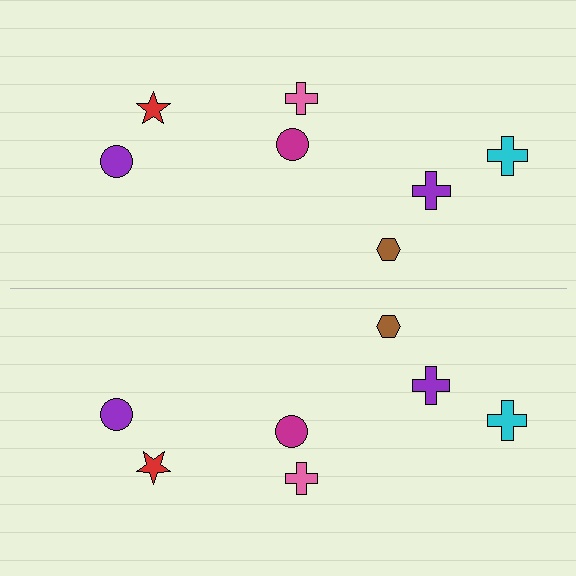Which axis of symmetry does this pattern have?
The pattern has a horizontal axis of symmetry running through the center of the image.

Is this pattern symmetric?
Yes, this pattern has bilateral (reflection) symmetry.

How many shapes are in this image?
There are 14 shapes in this image.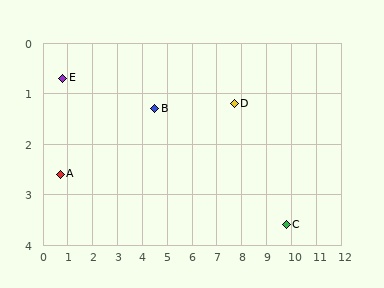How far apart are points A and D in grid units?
Points A and D are about 7.1 grid units apart.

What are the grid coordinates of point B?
Point B is at approximately (4.5, 1.3).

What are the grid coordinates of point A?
Point A is at approximately (0.7, 2.6).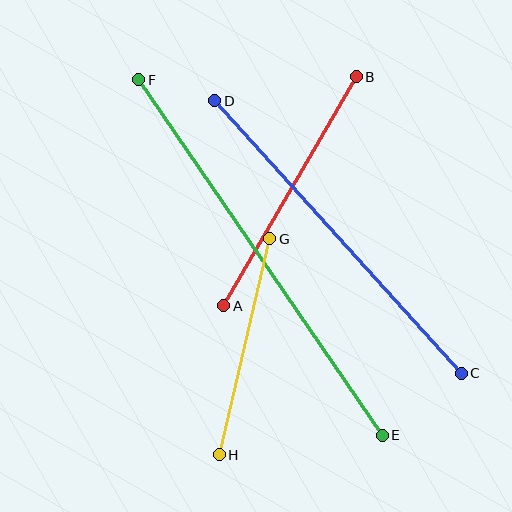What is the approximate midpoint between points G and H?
The midpoint is at approximately (244, 347) pixels.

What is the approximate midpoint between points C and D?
The midpoint is at approximately (338, 237) pixels.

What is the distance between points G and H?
The distance is approximately 222 pixels.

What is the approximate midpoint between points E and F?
The midpoint is at approximately (261, 258) pixels.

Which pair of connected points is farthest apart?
Points E and F are farthest apart.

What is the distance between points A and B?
The distance is approximately 265 pixels.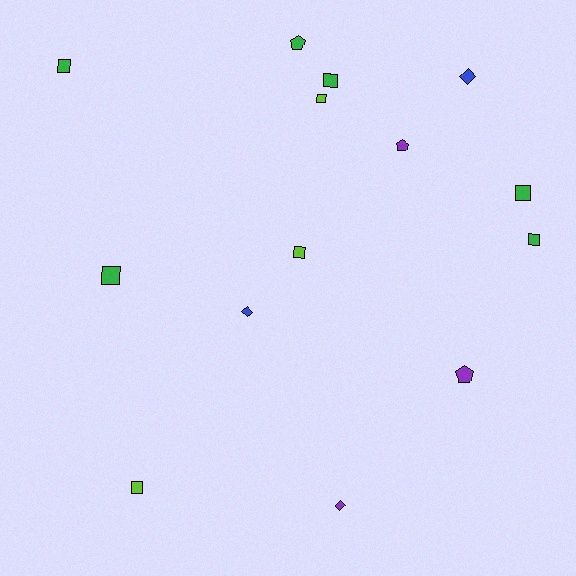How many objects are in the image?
There are 14 objects.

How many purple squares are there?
There are no purple squares.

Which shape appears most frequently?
Square, with 8 objects.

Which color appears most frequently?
Green, with 6 objects.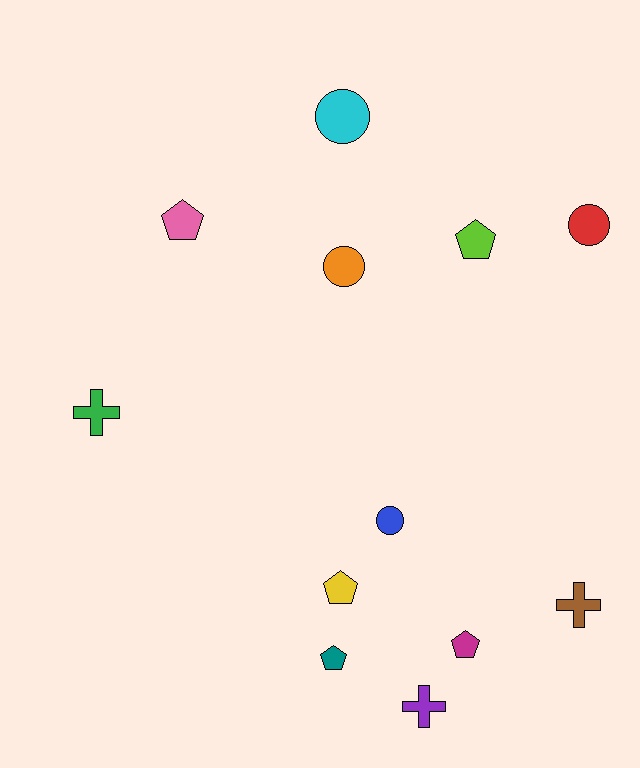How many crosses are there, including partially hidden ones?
There are 3 crosses.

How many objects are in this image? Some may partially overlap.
There are 12 objects.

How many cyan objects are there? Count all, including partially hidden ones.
There is 1 cyan object.